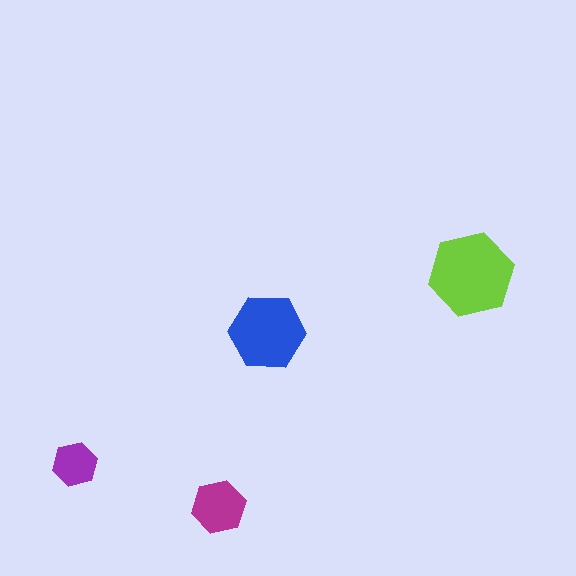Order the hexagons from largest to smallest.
the lime one, the blue one, the magenta one, the purple one.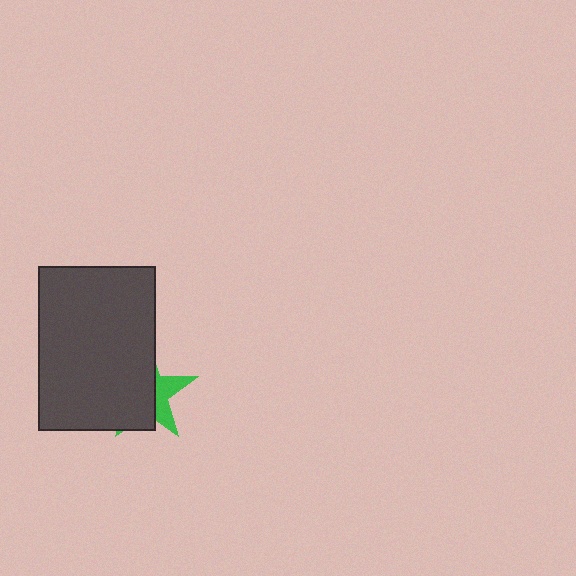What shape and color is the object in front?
The object in front is a dark gray rectangle.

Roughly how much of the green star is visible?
A small part of it is visible (roughly 35%).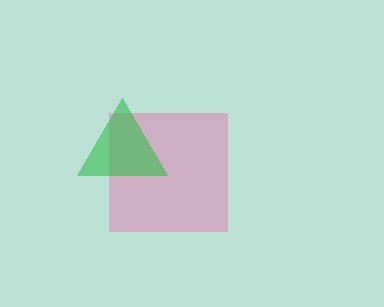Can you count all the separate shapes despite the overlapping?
Yes, there are 2 separate shapes.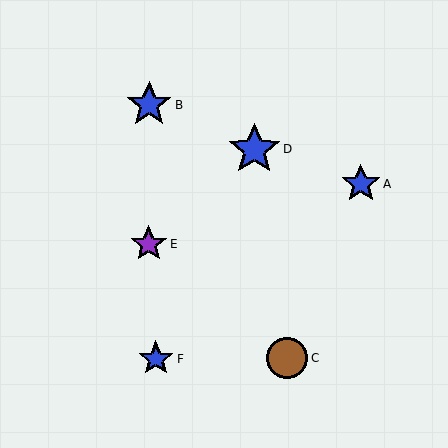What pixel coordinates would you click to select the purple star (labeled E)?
Click at (149, 244) to select the purple star E.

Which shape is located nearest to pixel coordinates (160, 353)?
The blue star (labeled F) at (156, 359) is nearest to that location.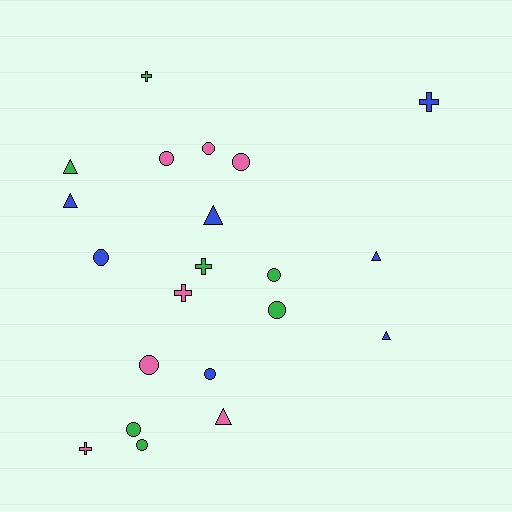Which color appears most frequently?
Blue, with 7 objects.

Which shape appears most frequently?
Circle, with 10 objects.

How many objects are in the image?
There are 21 objects.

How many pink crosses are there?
There are 2 pink crosses.